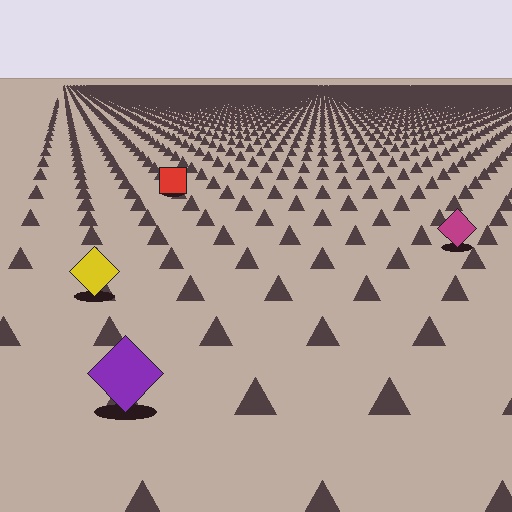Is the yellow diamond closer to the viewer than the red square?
Yes. The yellow diamond is closer — you can tell from the texture gradient: the ground texture is coarser near it.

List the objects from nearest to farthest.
From nearest to farthest: the purple diamond, the yellow diamond, the magenta diamond, the red square.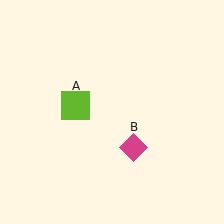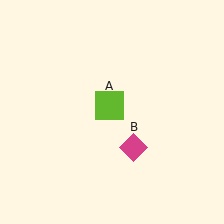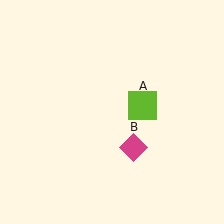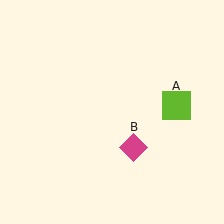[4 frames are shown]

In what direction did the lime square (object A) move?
The lime square (object A) moved right.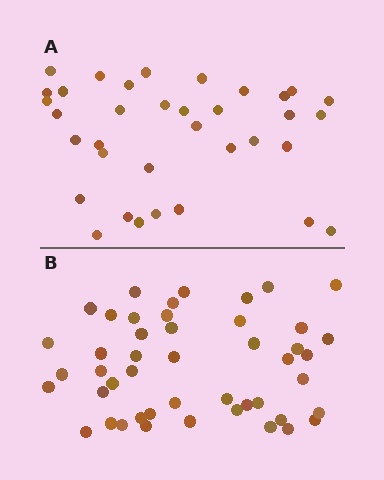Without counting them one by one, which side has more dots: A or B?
Region B (the bottom region) has more dots.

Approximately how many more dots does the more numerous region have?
Region B has roughly 12 or so more dots than region A.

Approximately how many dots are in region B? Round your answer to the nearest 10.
About 50 dots. (The exact count is 47, which rounds to 50.)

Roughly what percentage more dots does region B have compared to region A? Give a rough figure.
About 35% more.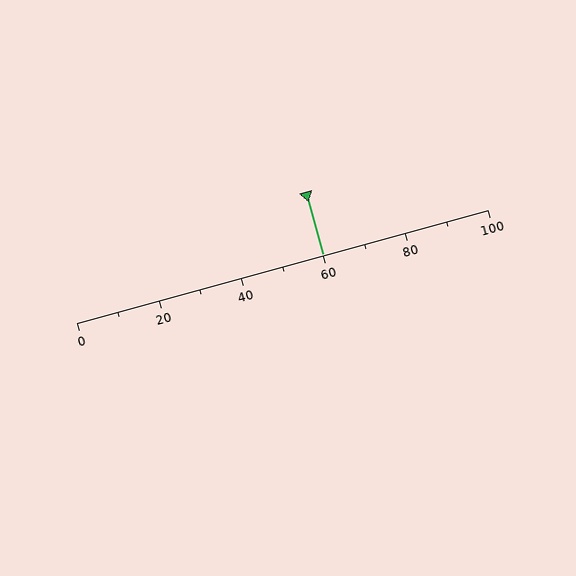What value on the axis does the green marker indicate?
The marker indicates approximately 60.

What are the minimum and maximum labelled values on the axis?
The axis runs from 0 to 100.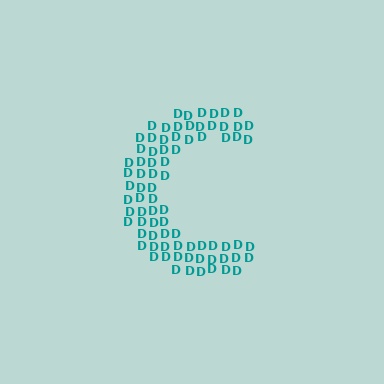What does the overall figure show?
The overall figure shows the letter C.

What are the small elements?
The small elements are letter D's.